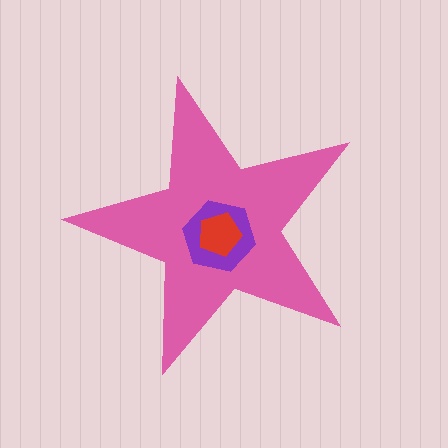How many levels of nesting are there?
3.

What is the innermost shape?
The red pentagon.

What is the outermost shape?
The pink star.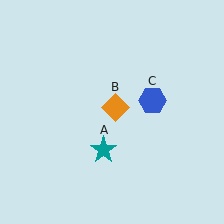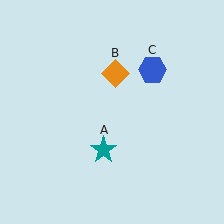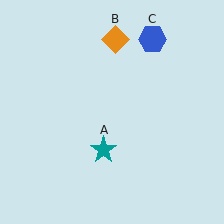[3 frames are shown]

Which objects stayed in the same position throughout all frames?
Teal star (object A) remained stationary.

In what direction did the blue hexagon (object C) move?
The blue hexagon (object C) moved up.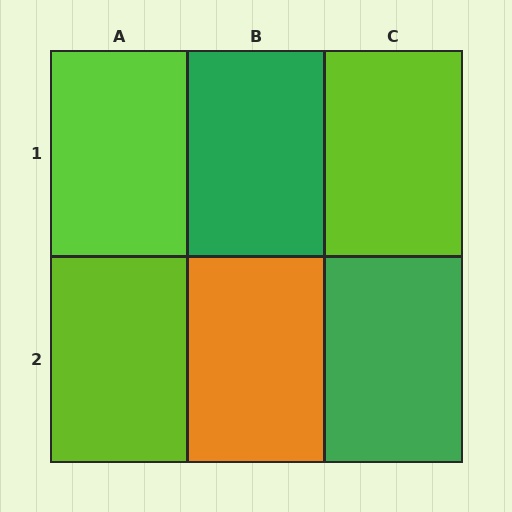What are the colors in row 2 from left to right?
Lime, orange, green.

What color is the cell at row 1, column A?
Lime.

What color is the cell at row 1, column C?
Lime.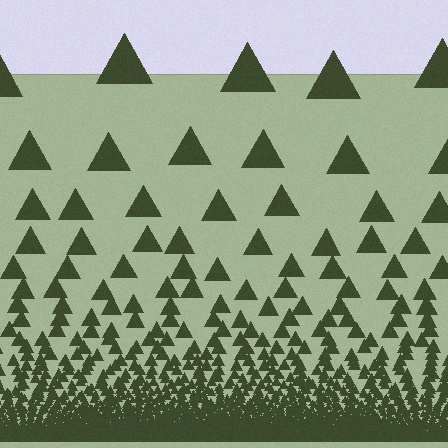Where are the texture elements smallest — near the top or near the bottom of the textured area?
Near the bottom.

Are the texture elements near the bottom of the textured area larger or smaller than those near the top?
Smaller. The gradient is inverted — elements near the bottom are smaller and denser.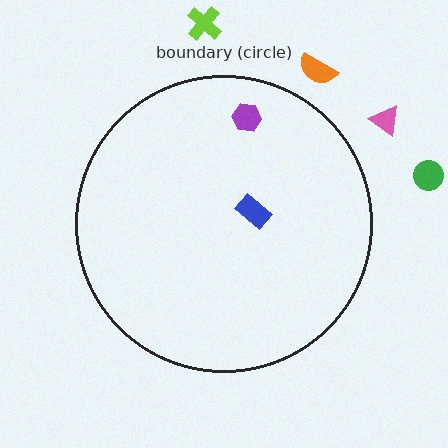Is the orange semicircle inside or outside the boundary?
Outside.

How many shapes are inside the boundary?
2 inside, 4 outside.